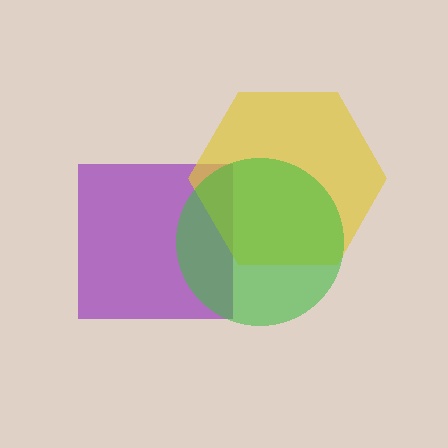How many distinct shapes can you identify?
There are 3 distinct shapes: a purple square, a yellow hexagon, a green circle.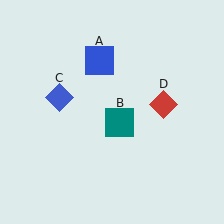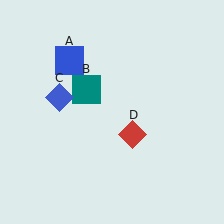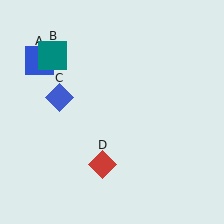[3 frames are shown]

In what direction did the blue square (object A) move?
The blue square (object A) moved left.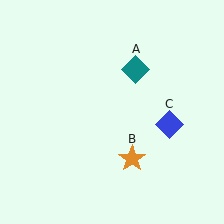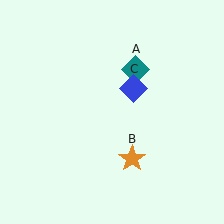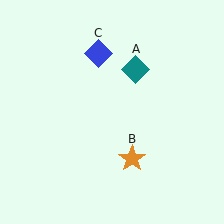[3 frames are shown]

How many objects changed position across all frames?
1 object changed position: blue diamond (object C).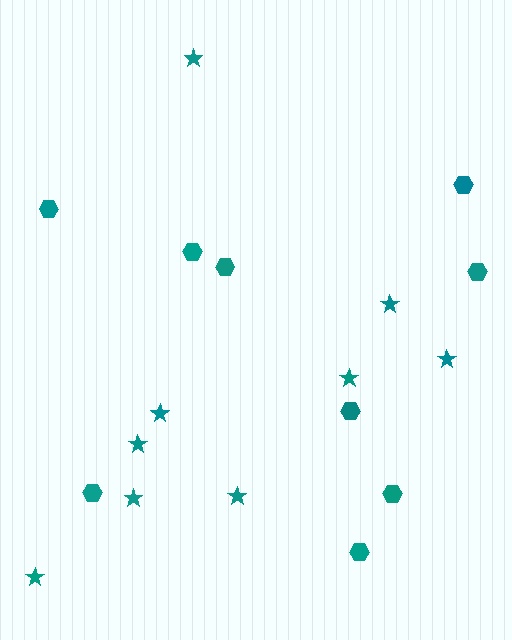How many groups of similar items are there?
There are 2 groups: one group of stars (9) and one group of hexagons (9).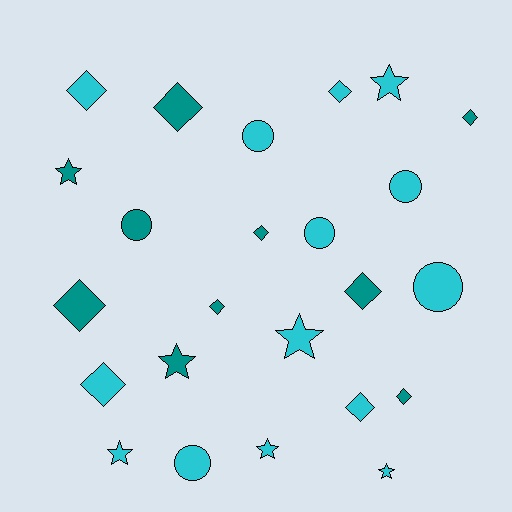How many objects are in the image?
There are 24 objects.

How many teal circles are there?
There is 1 teal circle.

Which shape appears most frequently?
Diamond, with 11 objects.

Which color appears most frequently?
Cyan, with 14 objects.